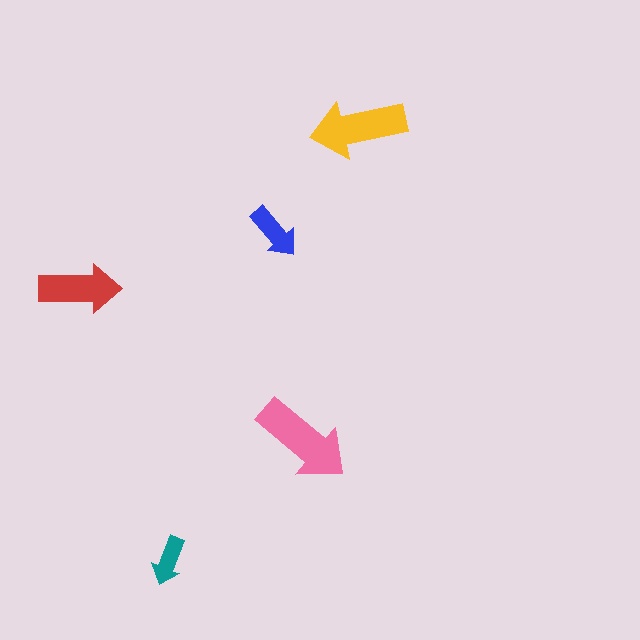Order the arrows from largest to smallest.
the pink one, the yellow one, the red one, the blue one, the teal one.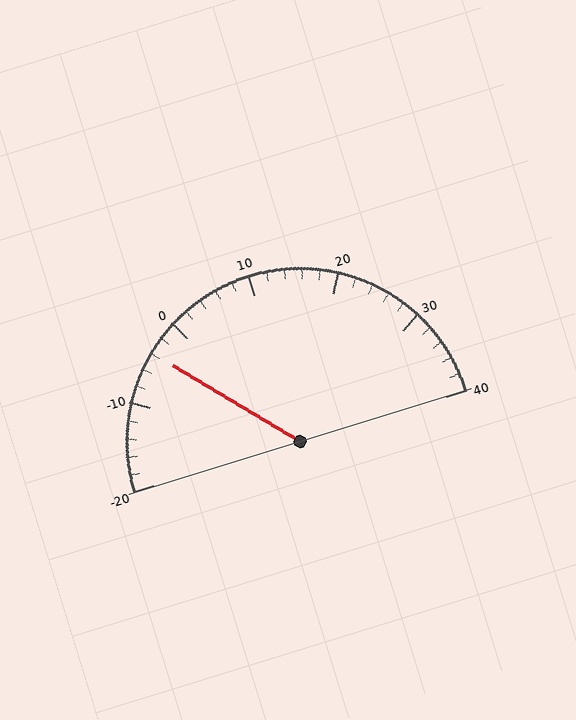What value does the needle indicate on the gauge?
The needle indicates approximately -4.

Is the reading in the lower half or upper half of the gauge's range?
The reading is in the lower half of the range (-20 to 40).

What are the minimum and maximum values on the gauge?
The gauge ranges from -20 to 40.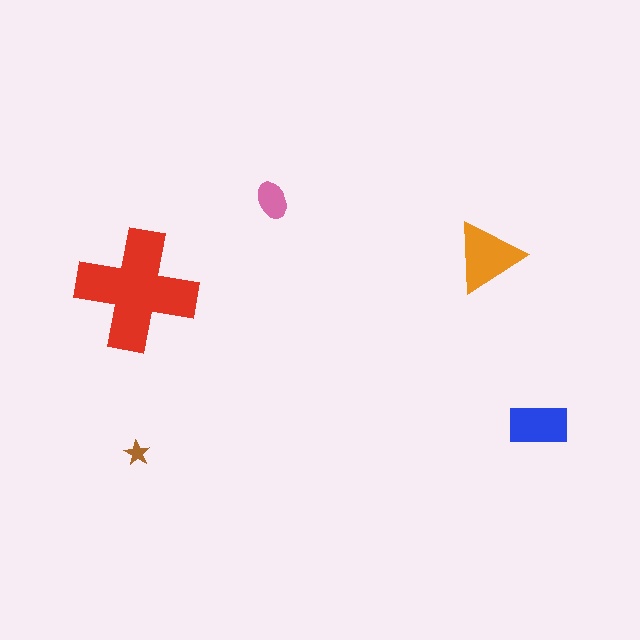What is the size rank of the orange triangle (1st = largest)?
2nd.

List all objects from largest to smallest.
The red cross, the orange triangle, the blue rectangle, the pink ellipse, the brown star.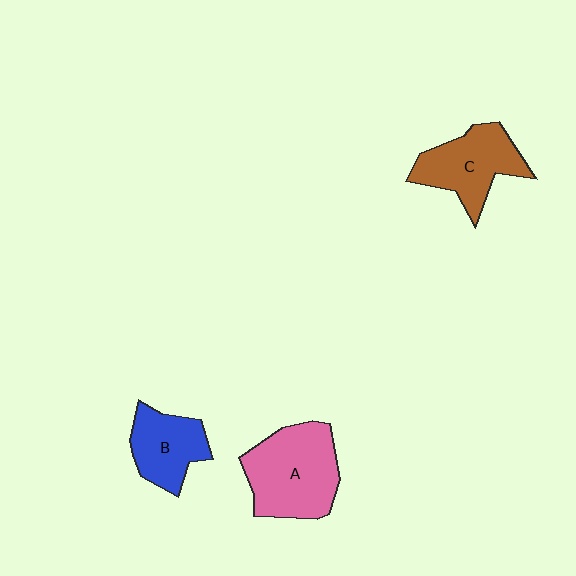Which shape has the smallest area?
Shape B (blue).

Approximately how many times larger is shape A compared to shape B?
Approximately 1.6 times.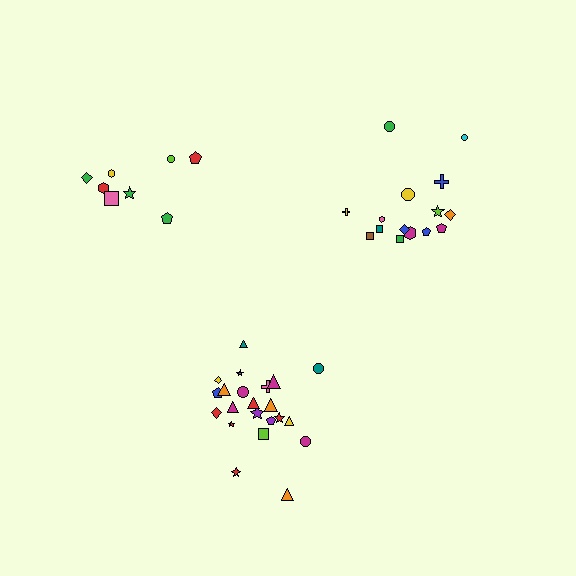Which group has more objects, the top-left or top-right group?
The top-right group.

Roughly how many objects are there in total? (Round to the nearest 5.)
Roughly 45 objects in total.